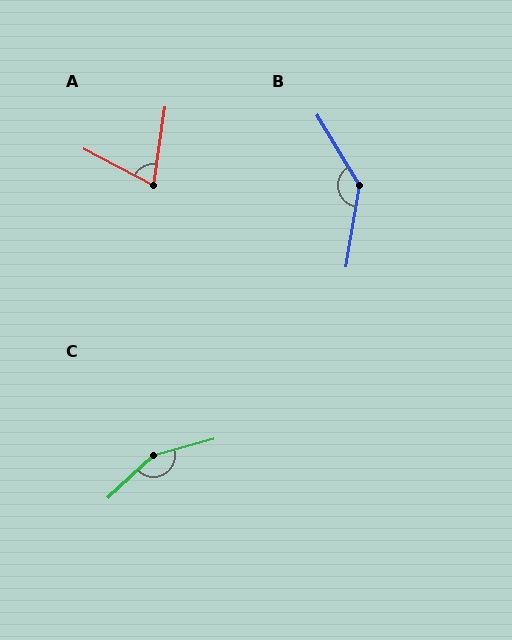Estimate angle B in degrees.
Approximately 140 degrees.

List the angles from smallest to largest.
A (71°), B (140°), C (152°).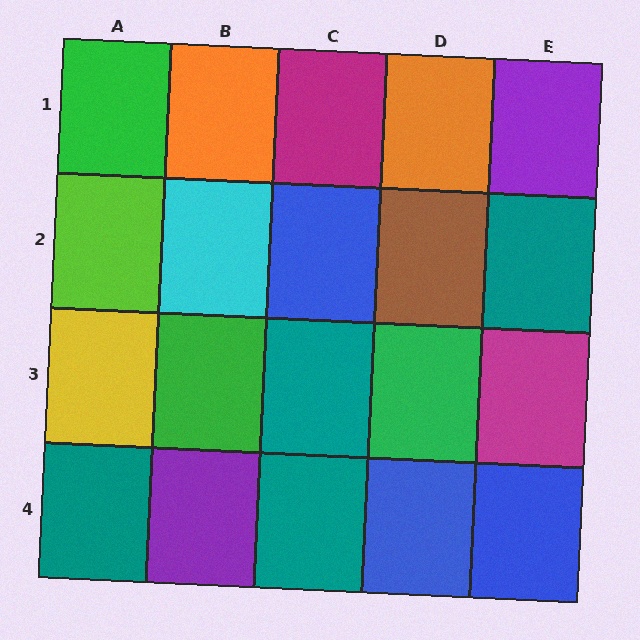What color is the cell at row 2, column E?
Teal.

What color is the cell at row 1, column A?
Green.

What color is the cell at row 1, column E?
Purple.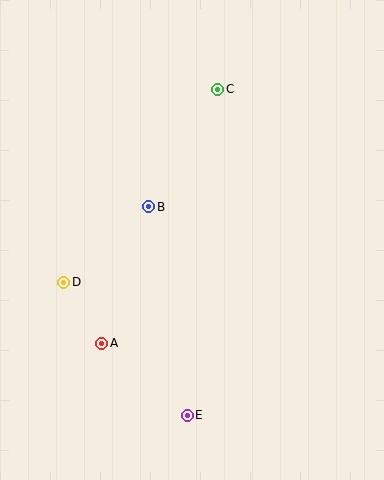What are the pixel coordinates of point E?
Point E is at (187, 415).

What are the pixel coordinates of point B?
Point B is at (149, 207).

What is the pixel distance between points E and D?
The distance between E and D is 181 pixels.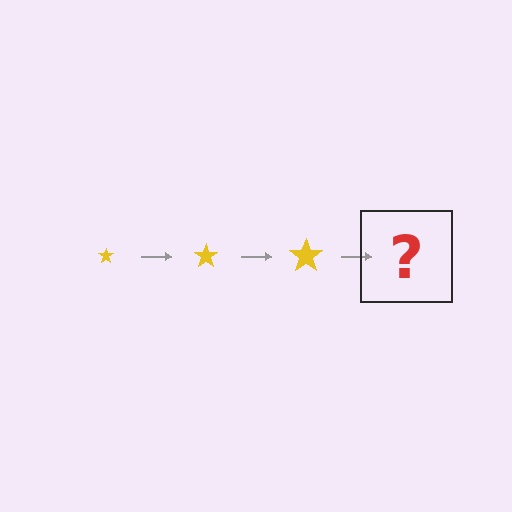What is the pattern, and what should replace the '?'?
The pattern is that the star gets progressively larger each step. The '?' should be a yellow star, larger than the previous one.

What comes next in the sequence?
The next element should be a yellow star, larger than the previous one.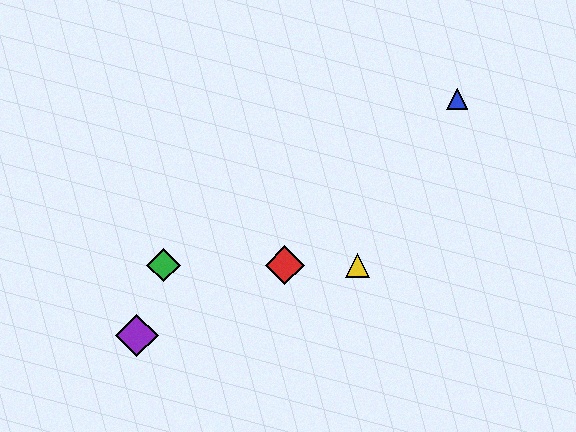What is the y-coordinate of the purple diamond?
The purple diamond is at y≈335.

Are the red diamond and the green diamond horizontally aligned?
Yes, both are at y≈265.